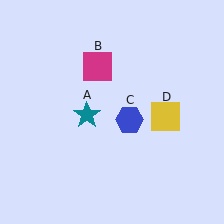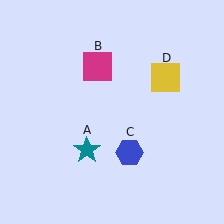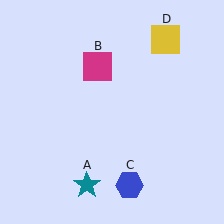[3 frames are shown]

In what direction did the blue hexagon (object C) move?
The blue hexagon (object C) moved down.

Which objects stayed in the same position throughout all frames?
Magenta square (object B) remained stationary.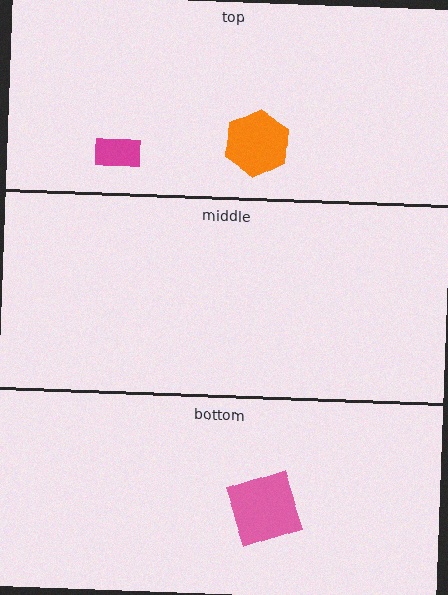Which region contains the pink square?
The bottom region.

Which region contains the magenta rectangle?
The top region.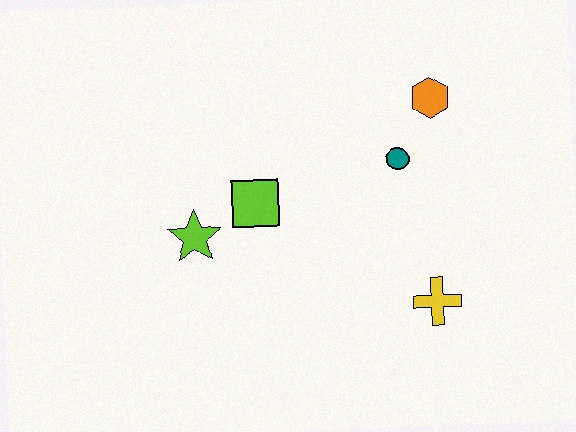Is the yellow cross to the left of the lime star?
No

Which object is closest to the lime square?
The lime star is closest to the lime square.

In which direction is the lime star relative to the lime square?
The lime star is to the left of the lime square.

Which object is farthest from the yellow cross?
The lime star is farthest from the yellow cross.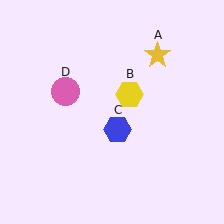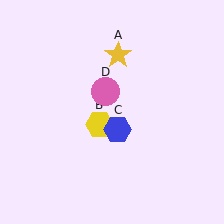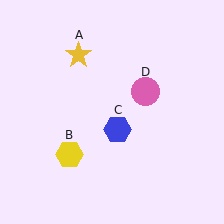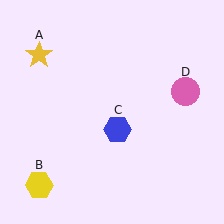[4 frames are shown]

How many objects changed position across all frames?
3 objects changed position: yellow star (object A), yellow hexagon (object B), pink circle (object D).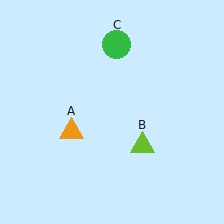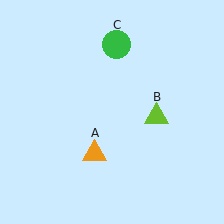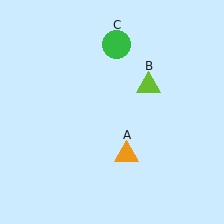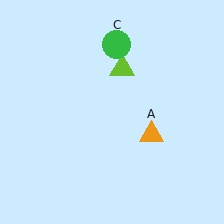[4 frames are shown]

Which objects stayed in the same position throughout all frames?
Green circle (object C) remained stationary.